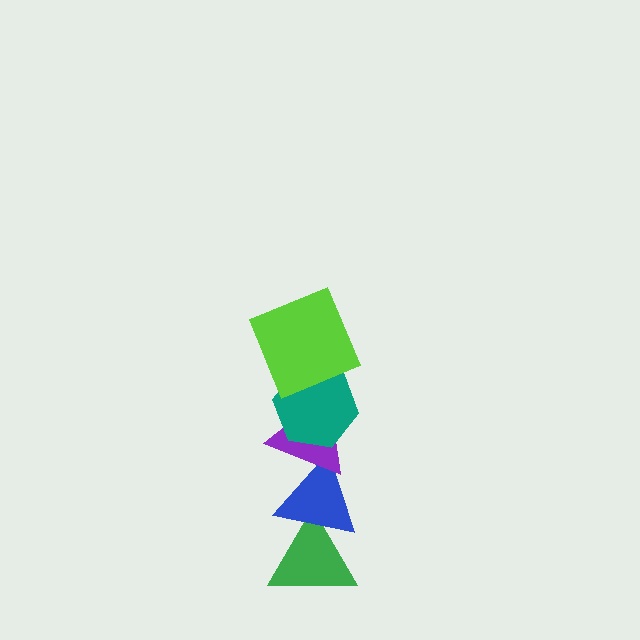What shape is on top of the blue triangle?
The purple triangle is on top of the blue triangle.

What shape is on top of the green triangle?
The blue triangle is on top of the green triangle.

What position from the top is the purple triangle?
The purple triangle is 3rd from the top.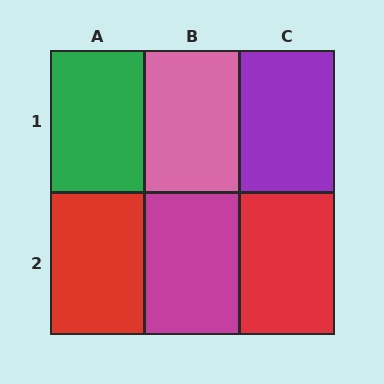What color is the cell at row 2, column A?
Red.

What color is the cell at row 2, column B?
Magenta.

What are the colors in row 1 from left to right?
Green, pink, purple.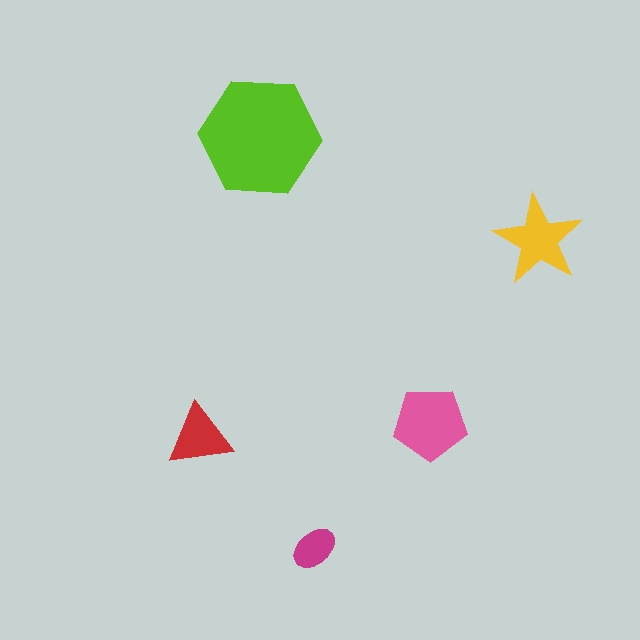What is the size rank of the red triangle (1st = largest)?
4th.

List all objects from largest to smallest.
The lime hexagon, the pink pentagon, the yellow star, the red triangle, the magenta ellipse.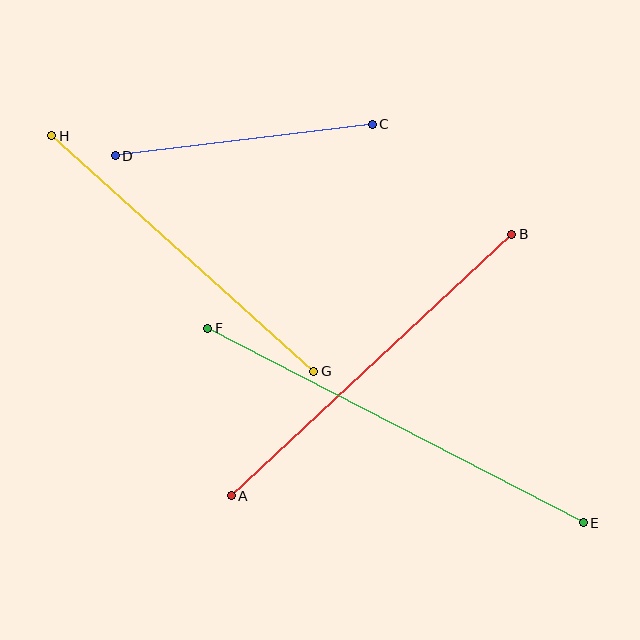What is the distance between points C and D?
The distance is approximately 259 pixels.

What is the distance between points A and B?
The distance is approximately 384 pixels.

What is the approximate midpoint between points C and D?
The midpoint is at approximately (244, 140) pixels.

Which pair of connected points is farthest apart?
Points E and F are farthest apart.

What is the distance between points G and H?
The distance is approximately 352 pixels.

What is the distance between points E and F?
The distance is approximately 423 pixels.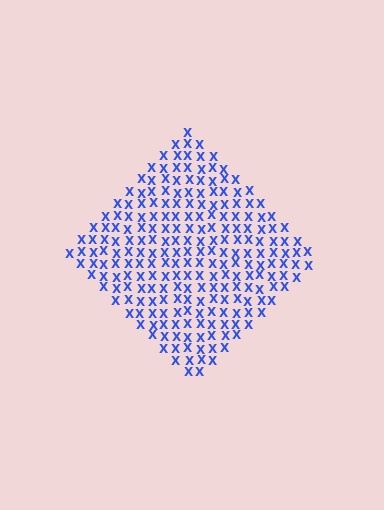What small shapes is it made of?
It is made of small letter X's.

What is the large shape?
The large shape is a diamond.